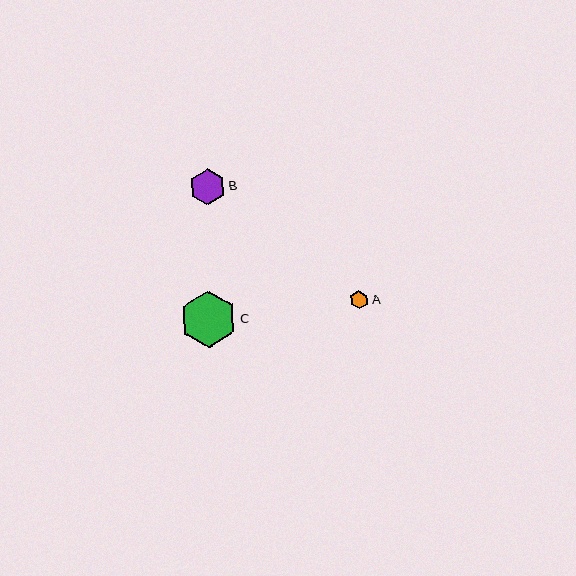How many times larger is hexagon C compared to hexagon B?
Hexagon C is approximately 1.6 times the size of hexagon B.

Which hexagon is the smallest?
Hexagon A is the smallest with a size of approximately 18 pixels.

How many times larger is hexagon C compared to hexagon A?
Hexagon C is approximately 3.1 times the size of hexagon A.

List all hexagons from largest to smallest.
From largest to smallest: C, B, A.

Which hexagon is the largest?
Hexagon C is the largest with a size of approximately 57 pixels.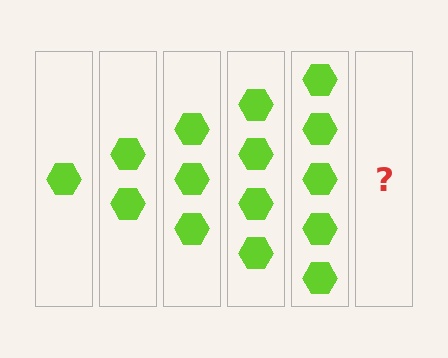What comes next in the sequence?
The next element should be 6 hexagons.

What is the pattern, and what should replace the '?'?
The pattern is that each step adds one more hexagon. The '?' should be 6 hexagons.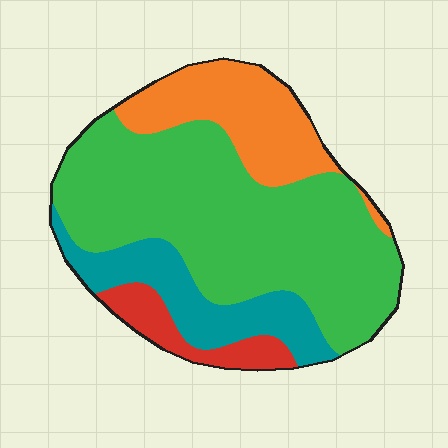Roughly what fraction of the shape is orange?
Orange covers roughly 20% of the shape.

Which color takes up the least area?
Red, at roughly 10%.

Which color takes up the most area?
Green, at roughly 55%.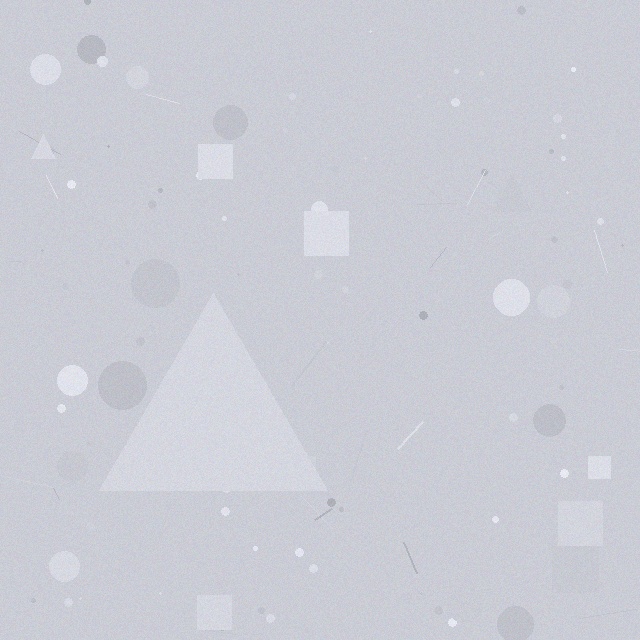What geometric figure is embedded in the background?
A triangle is embedded in the background.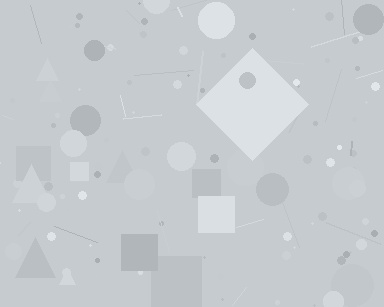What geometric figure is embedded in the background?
A diamond is embedded in the background.